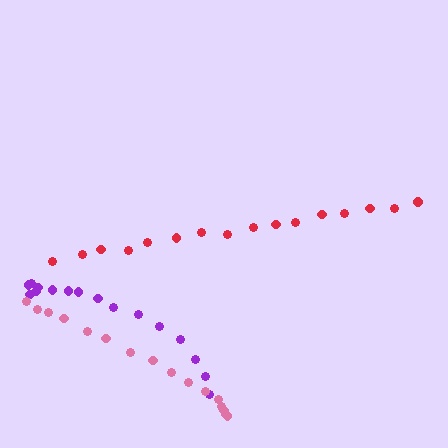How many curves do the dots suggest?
There are 3 distinct paths.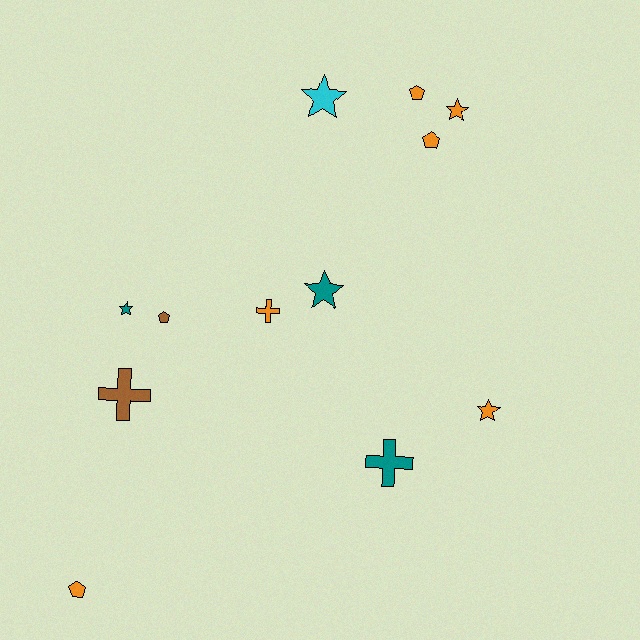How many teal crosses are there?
There is 1 teal cross.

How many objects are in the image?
There are 12 objects.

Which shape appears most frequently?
Star, with 5 objects.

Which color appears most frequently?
Orange, with 6 objects.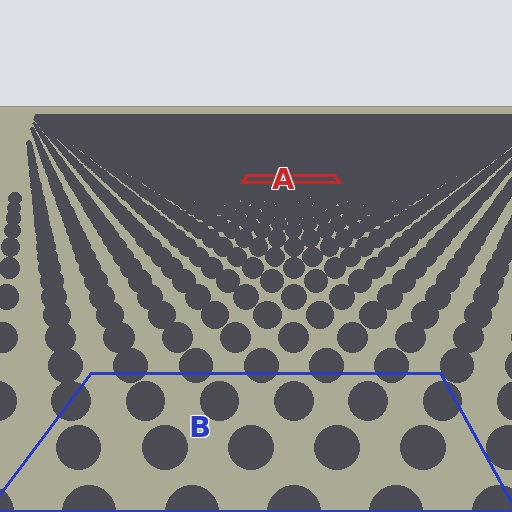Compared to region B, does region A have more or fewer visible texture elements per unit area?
Region A has more texture elements per unit area — they are packed more densely because it is farther away.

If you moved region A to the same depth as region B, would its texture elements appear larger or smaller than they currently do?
They would appear larger. At a closer depth, the same texture elements are projected at a bigger on-screen size.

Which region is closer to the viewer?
Region B is closer. The texture elements there are larger and more spread out.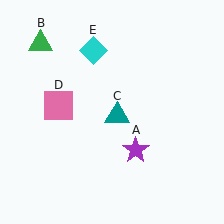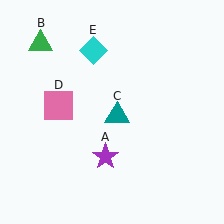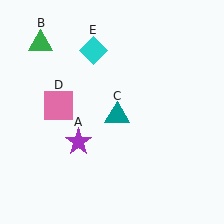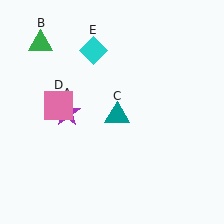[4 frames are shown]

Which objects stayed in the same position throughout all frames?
Green triangle (object B) and teal triangle (object C) and pink square (object D) and cyan diamond (object E) remained stationary.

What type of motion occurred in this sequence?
The purple star (object A) rotated clockwise around the center of the scene.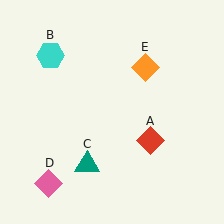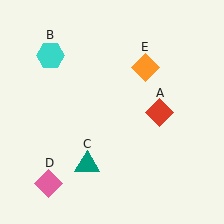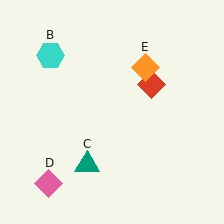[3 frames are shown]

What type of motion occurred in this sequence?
The red diamond (object A) rotated counterclockwise around the center of the scene.